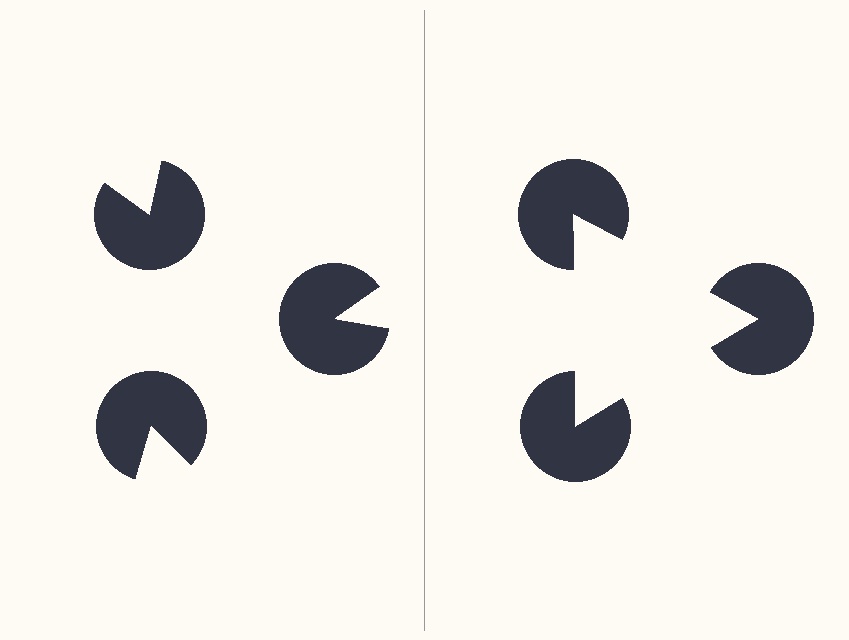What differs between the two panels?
The pac-man discs are positioned identically on both sides; only the wedge orientations differ. On the right they align to a triangle; on the left they are misaligned.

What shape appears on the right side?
An illusory triangle.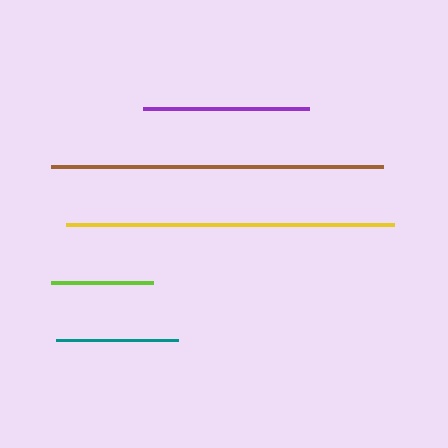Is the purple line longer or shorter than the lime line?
The purple line is longer than the lime line.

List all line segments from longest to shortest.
From longest to shortest: brown, yellow, purple, teal, lime.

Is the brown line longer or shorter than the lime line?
The brown line is longer than the lime line.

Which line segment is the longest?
The brown line is the longest at approximately 332 pixels.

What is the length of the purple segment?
The purple segment is approximately 166 pixels long.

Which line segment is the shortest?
The lime line is the shortest at approximately 101 pixels.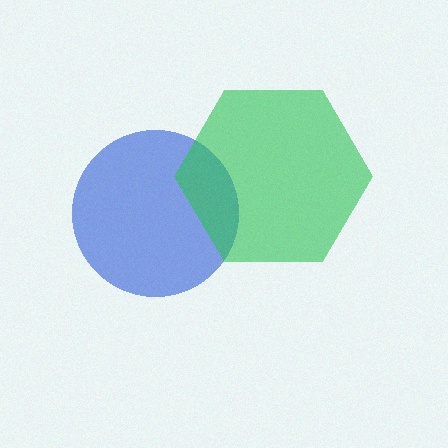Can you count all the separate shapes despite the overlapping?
Yes, there are 2 separate shapes.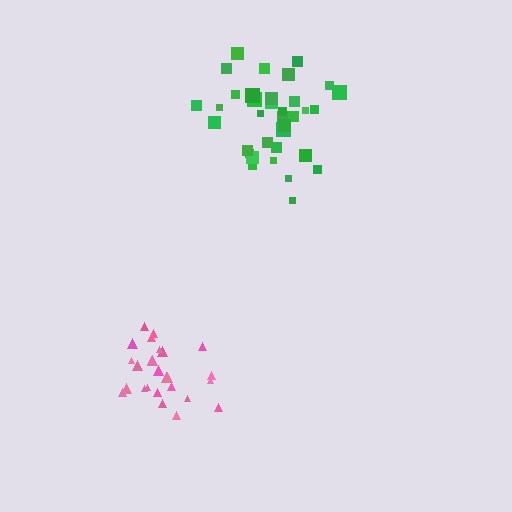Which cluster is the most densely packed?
Pink.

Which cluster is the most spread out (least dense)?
Green.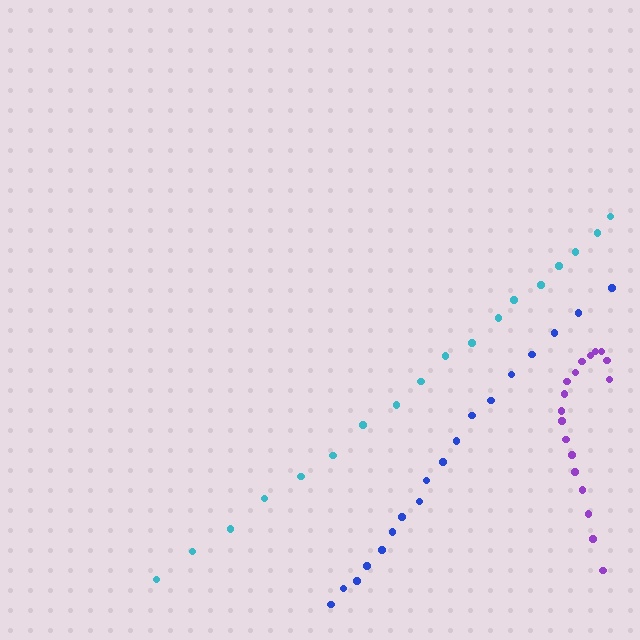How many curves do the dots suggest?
There are 3 distinct paths.